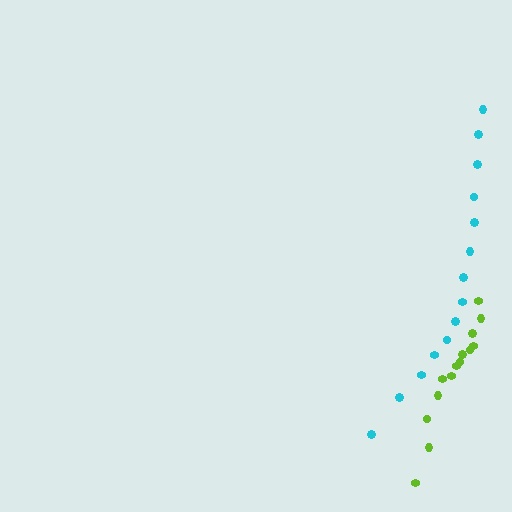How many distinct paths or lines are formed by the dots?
There are 2 distinct paths.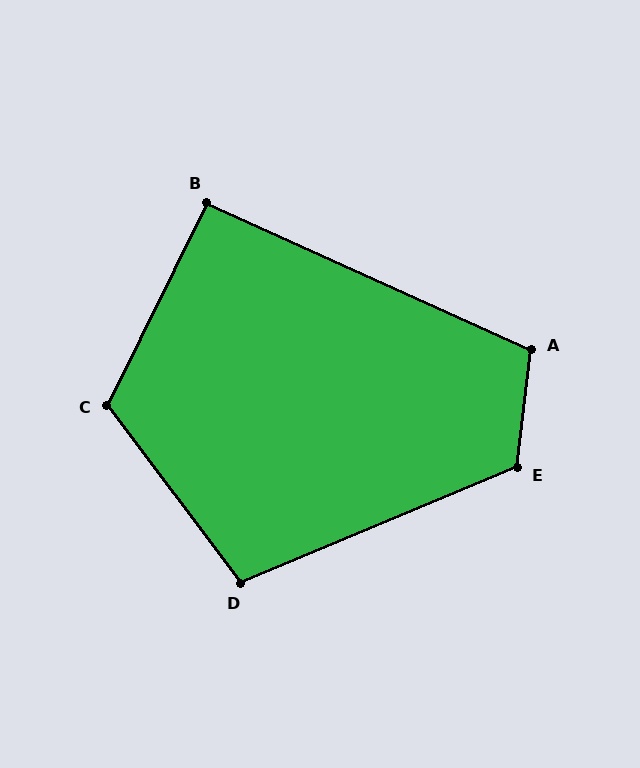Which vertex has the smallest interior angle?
B, at approximately 92 degrees.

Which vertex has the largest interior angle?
E, at approximately 119 degrees.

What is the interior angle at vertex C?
Approximately 117 degrees (obtuse).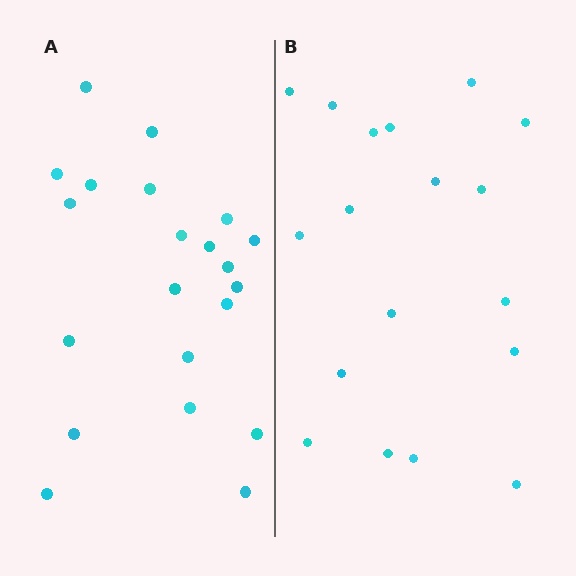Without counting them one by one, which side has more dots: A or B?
Region A (the left region) has more dots.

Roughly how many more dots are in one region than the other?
Region A has just a few more — roughly 2 or 3 more dots than region B.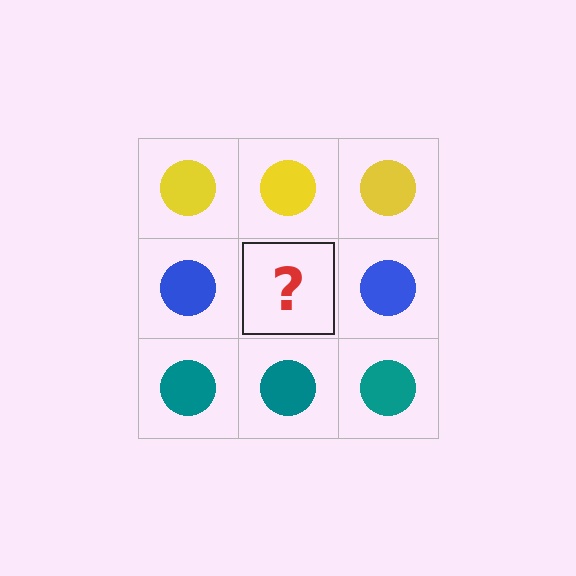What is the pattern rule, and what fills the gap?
The rule is that each row has a consistent color. The gap should be filled with a blue circle.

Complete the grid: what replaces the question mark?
The question mark should be replaced with a blue circle.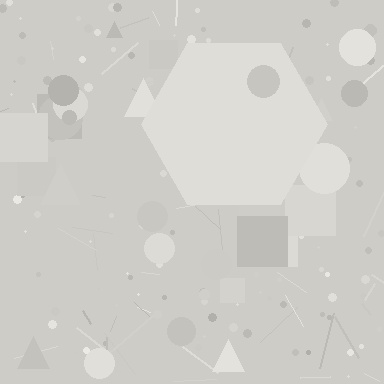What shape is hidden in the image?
A hexagon is hidden in the image.